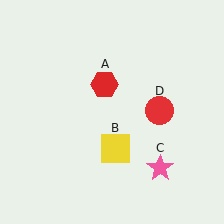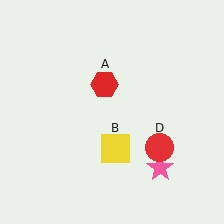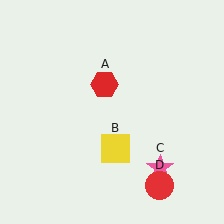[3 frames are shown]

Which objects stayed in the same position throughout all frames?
Red hexagon (object A) and yellow square (object B) and pink star (object C) remained stationary.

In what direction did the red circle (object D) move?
The red circle (object D) moved down.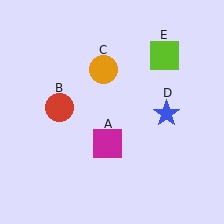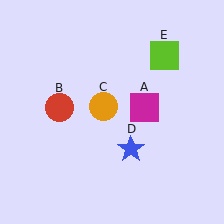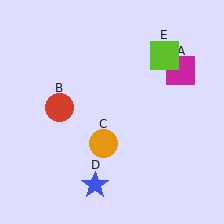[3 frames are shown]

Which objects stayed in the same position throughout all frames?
Red circle (object B) and lime square (object E) remained stationary.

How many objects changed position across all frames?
3 objects changed position: magenta square (object A), orange circle (object C), blue star (object D).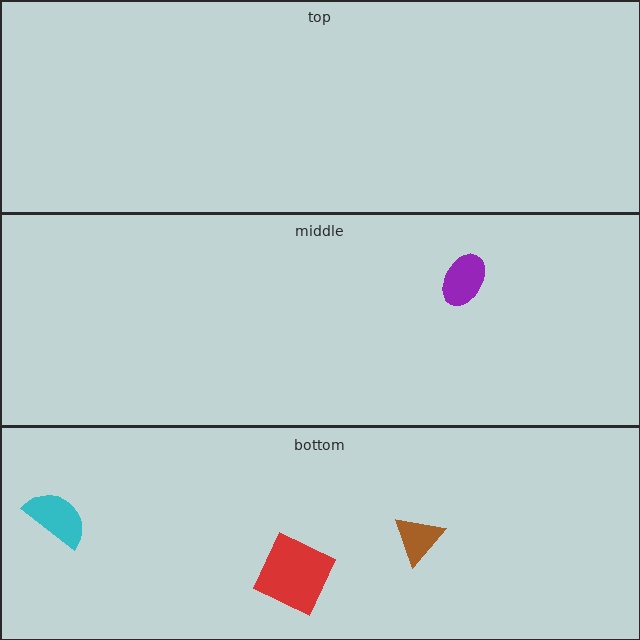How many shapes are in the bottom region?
3.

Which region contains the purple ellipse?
The middle region.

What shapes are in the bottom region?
The brown triangle, the cyan semicircle, the red square.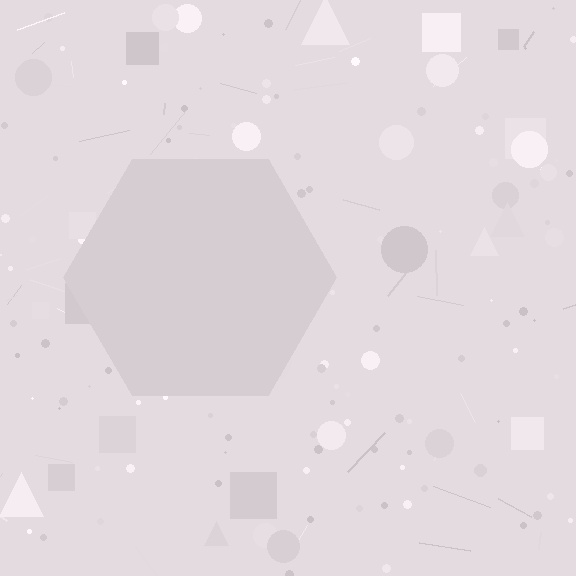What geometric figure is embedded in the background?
A hexagon is embedded in the background.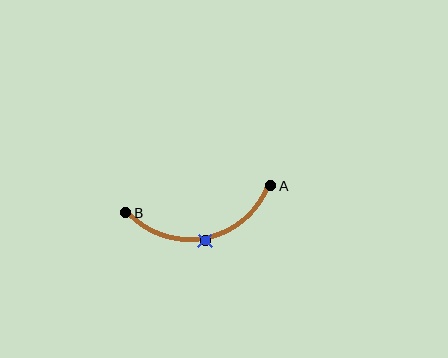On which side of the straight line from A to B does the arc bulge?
The arc bulges below the straight line connecting A and B.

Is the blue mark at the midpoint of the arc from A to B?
Yes. The blue mark lies on the arc at equal arc-length from both A and B — it is the arc midpoint.